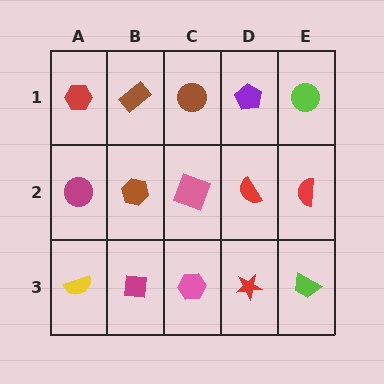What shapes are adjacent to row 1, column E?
A red semicircle (row 2, column E), a purple pentagon (row 1, column D).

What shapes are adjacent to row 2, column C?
A brown circle (row 1, column C), a pink hexagon (row 3, column C), a brown hexagon (row 2, column B), a red semicircle (row 2, column D).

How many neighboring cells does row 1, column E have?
2.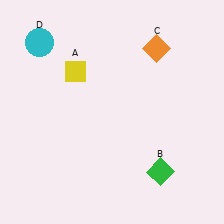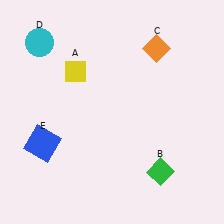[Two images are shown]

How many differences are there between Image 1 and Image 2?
There is 1 difference between the two images.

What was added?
A blue square (E) was added in Image 2.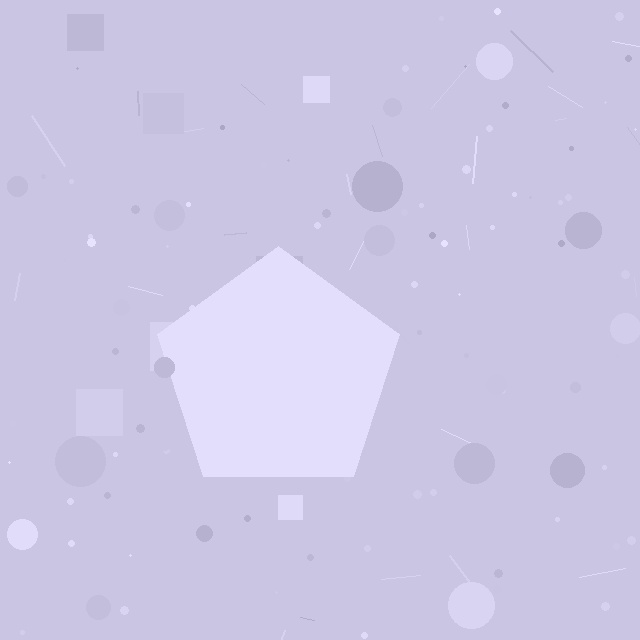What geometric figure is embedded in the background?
A pentagon is embedded in the background.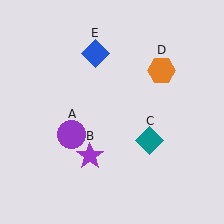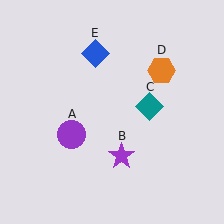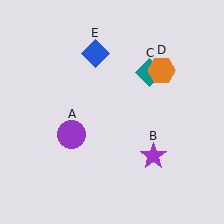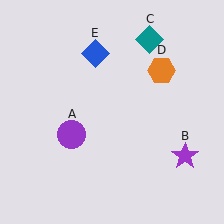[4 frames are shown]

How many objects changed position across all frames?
2 objects changed position: purple star (object B), teal diamond (object C).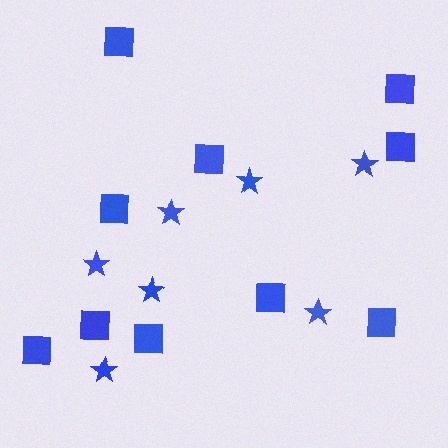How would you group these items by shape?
There are 2 groups: one group of stars (7) and one group of squares (10).